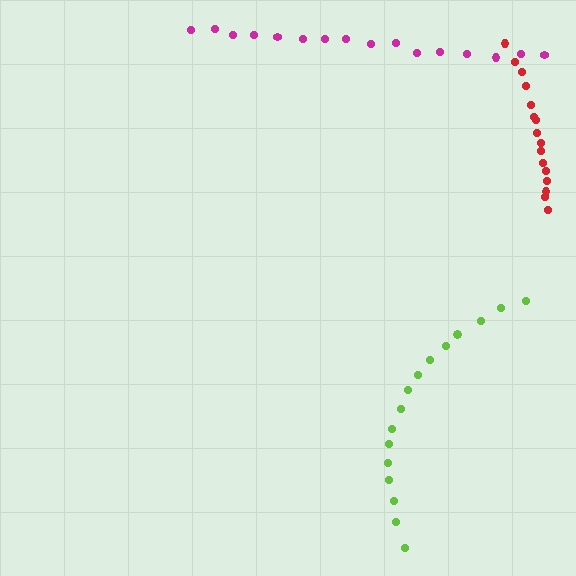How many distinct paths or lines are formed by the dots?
There are 3 distinct paths.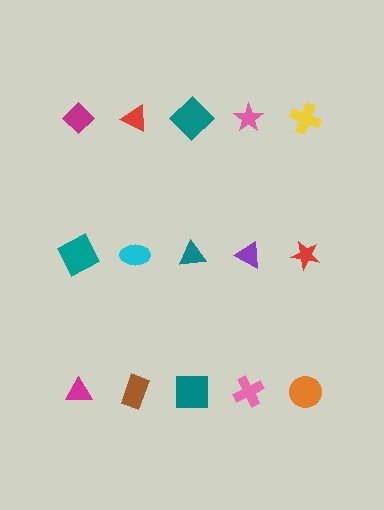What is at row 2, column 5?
A red star.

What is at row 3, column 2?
A brown rectangle.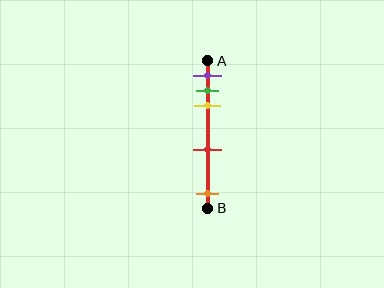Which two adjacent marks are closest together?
The green and yellow marks are the closest adjacent pair.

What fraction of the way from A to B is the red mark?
The red mark is approximately 60% (0.6) of the way from A to B.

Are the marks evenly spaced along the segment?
No, the marks are not evenly spaced.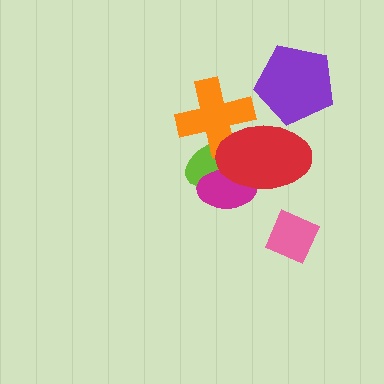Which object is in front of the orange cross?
The red ellipse is in front of the orange cross.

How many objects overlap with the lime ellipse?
3 objects overlap with the lime ellipse.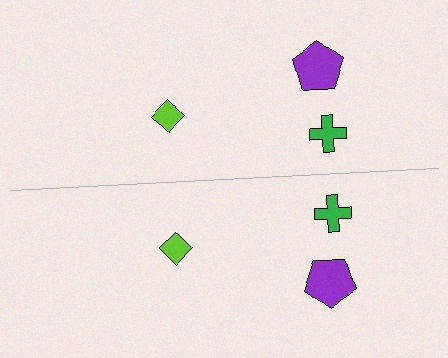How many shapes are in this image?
There are 6 shapes in this image.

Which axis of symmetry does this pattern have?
The pattern has a horizontal axis of symmetry running through the center of the image.